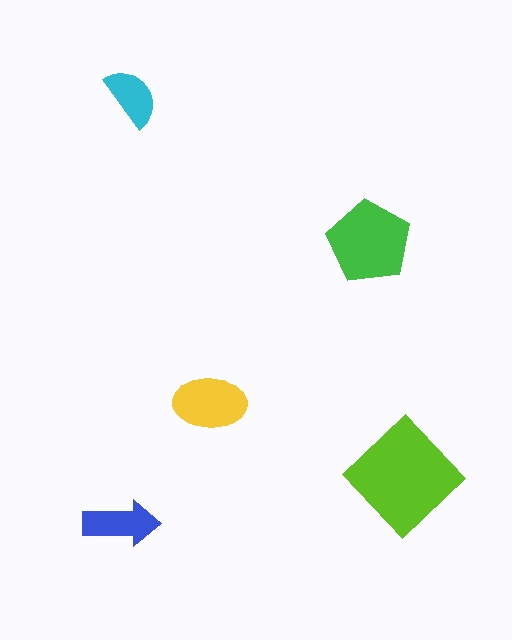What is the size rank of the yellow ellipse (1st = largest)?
3rd.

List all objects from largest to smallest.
The lime diamond, the green pentagon, the yellow ellipse, the blue arrow, the cyan semicircle.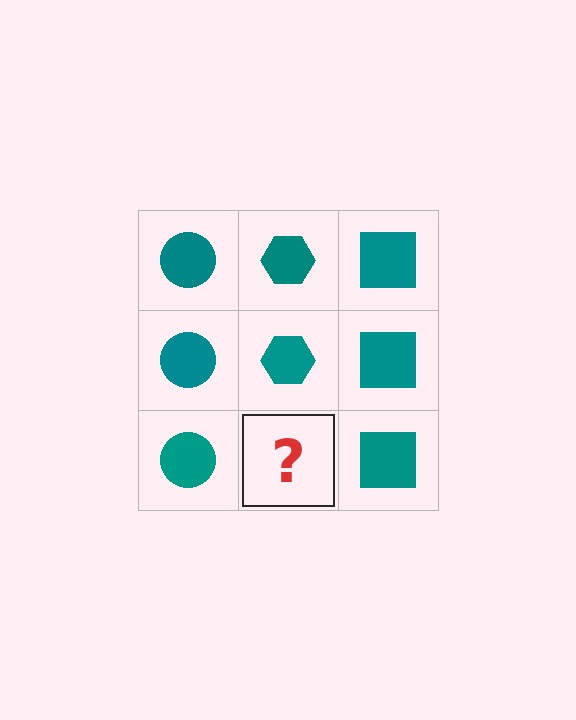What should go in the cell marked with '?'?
The missing cell should contain a teal hexagon.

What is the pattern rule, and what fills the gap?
The rule is that each column has a consistent shape. The gap should be filled with a teal hexagon.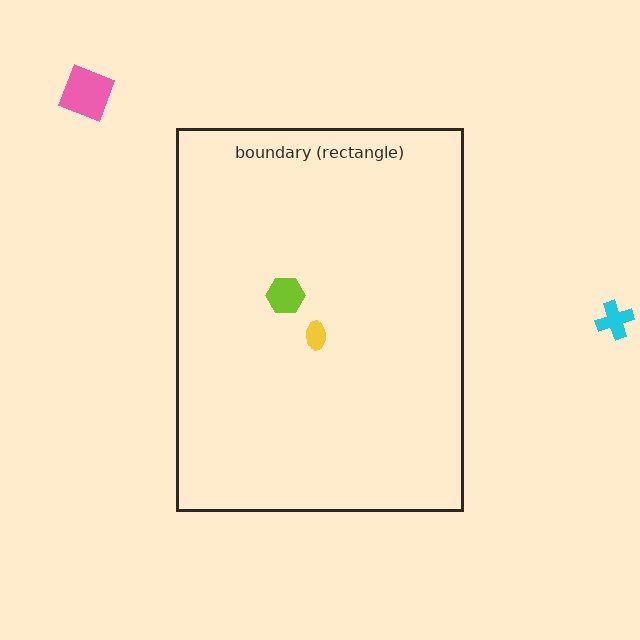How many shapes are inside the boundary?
2 inside, 2 outside.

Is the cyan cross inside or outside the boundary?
Outside.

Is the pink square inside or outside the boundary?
Outside.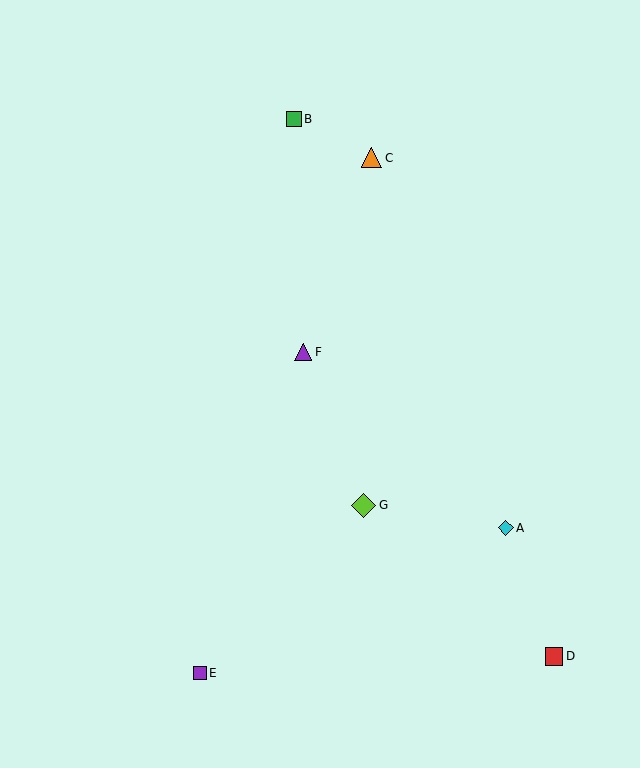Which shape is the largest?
The lime diamond (labeled G) is the largest.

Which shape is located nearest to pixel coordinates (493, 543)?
The cyan diamond (labeled A) at (506, 528) is nearest to that location.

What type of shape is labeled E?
Shape E is a purple square.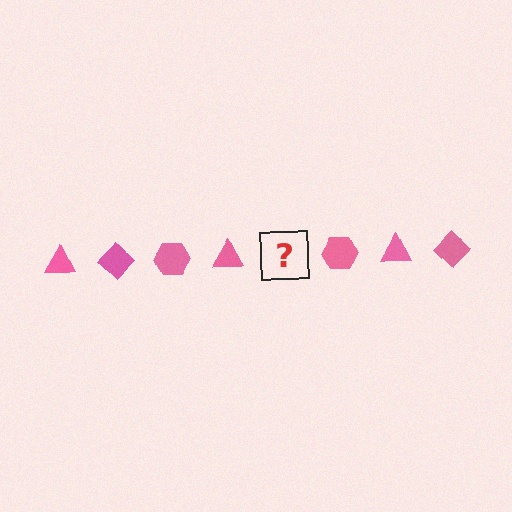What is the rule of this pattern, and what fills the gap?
The rule is that the pattern cycles through triangle, diamond, hexagon shapes in pink. The gap should be filled with a pink diamond.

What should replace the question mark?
The question mark should be replaced with a pink diamond.